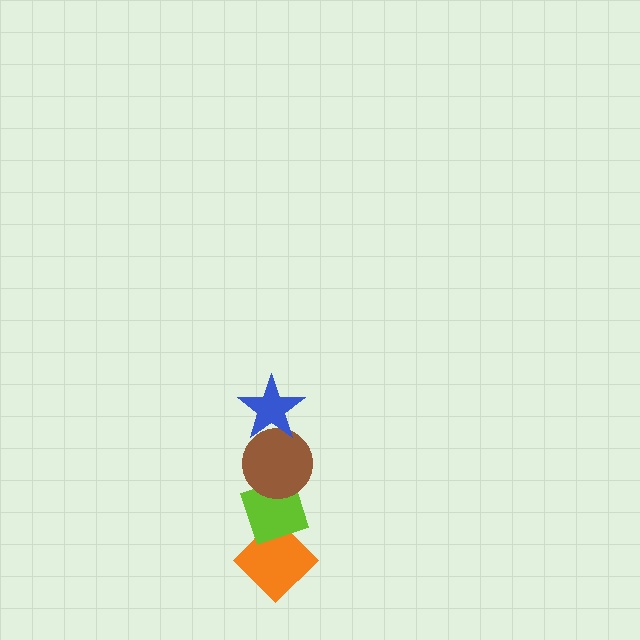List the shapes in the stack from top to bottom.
From top to bottom: the blue star, the brown circle, the lime diamond, the orange diamond.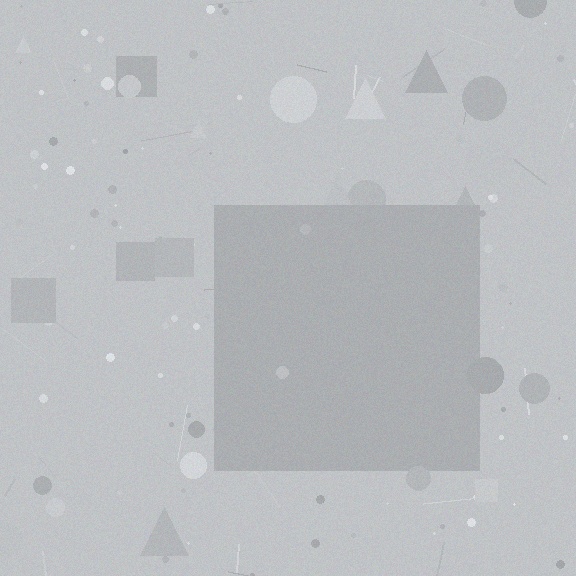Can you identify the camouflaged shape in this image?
The camouflaged shape is a square.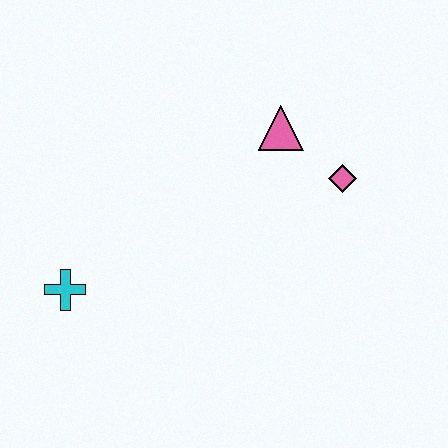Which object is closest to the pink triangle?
The pink diamond is closest to the pink triangle.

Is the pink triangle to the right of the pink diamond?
No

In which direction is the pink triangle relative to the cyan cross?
The pink triangle is to the right of the cyan cross.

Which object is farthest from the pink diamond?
The cyan cross is farthest from the pink diamond.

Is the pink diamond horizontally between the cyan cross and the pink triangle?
No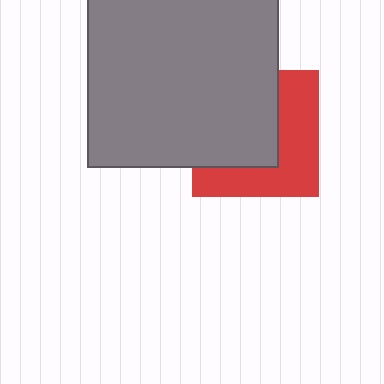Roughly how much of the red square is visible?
About half of it is visible (roughly 47%).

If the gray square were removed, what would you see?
You would see the complete red square.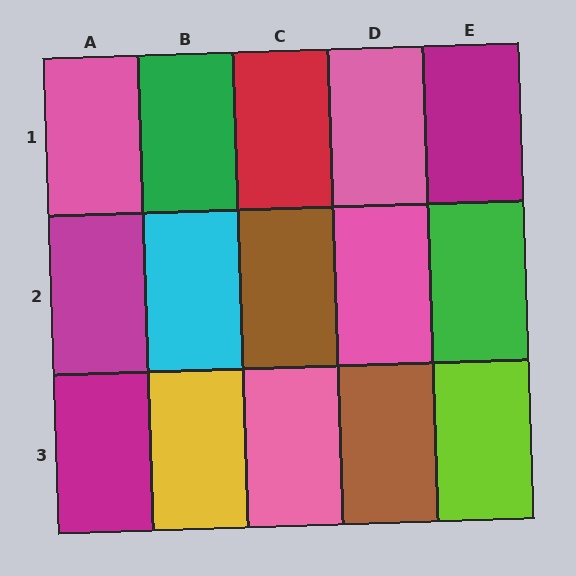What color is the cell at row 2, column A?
Magenta.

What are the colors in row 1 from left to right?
Pink, green, red, pink, magenta.